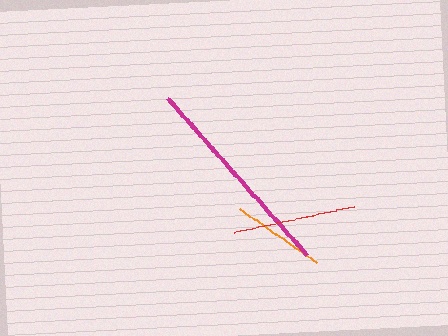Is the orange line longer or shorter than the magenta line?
The magenta line is longer than the orange line.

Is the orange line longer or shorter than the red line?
The red line is longer than the orange line.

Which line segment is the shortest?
The orange line is the shortest at approximately 93 pixels.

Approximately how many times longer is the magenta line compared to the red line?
The magenta line is approximately 1.7 times the length of the red line.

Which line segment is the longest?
The magenta line is the longest at approximately 210 pixels.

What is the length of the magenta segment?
The magenta segment is approximately 210 pixels long.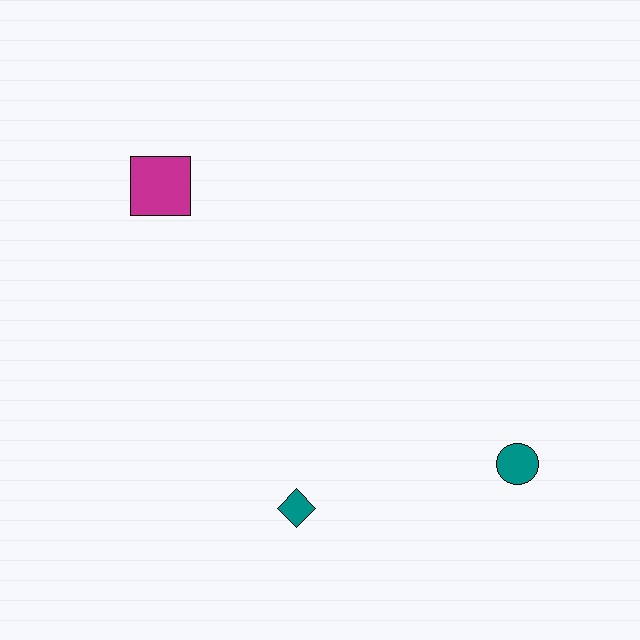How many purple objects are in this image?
There are no purple objects.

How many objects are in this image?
There are 3 objects.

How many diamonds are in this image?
There is 1 diamond.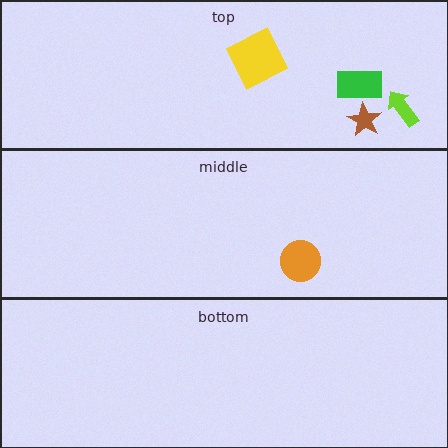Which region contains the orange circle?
The middle region.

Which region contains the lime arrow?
The top region.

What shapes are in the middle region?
The orange circle.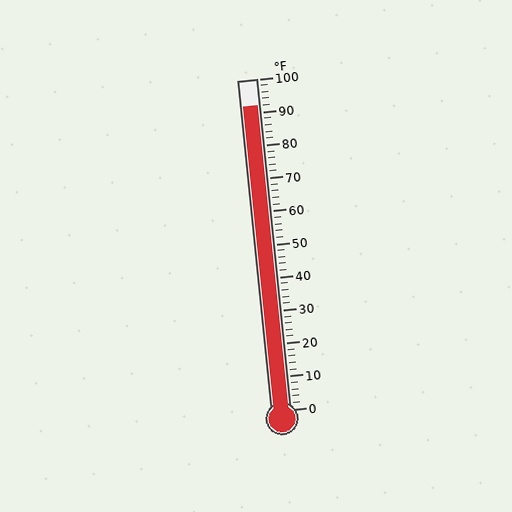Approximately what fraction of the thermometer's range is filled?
The thermometer is filled to approximately 90% of its range.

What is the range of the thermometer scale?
The thermometer scale ranges from 0°F to 100°F.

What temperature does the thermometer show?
The thermometer shows approximately 92°F.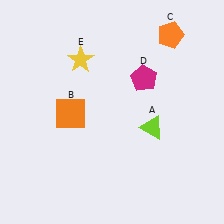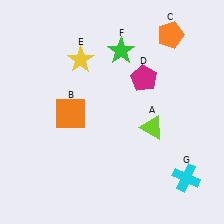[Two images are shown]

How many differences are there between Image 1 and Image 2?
There are 2 differences between the two images.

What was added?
A green star (F), a cyan cross (G) were added in Image 2.